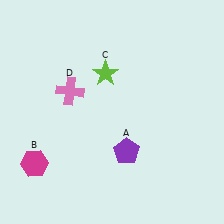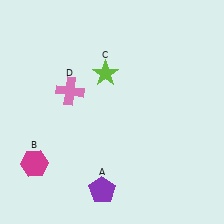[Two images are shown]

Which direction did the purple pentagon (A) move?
The purple pentagon (A) moved down.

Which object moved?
The purple pentagon (A) moved down.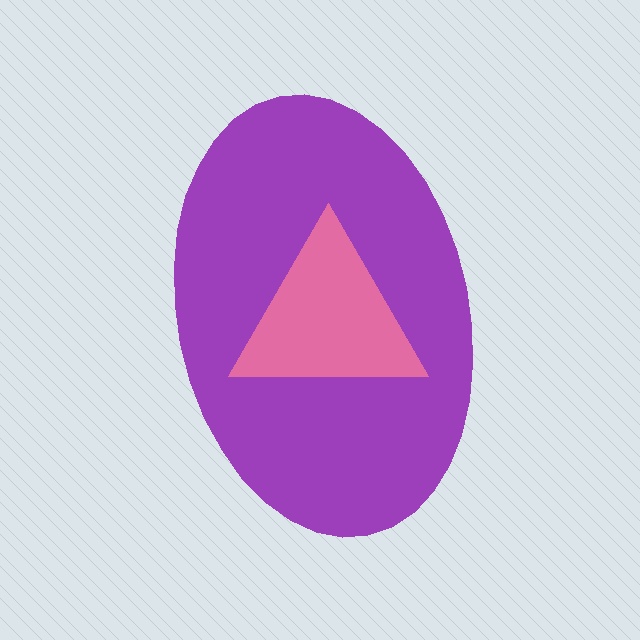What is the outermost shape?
The purple ellipse.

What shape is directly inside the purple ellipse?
The pink triangle.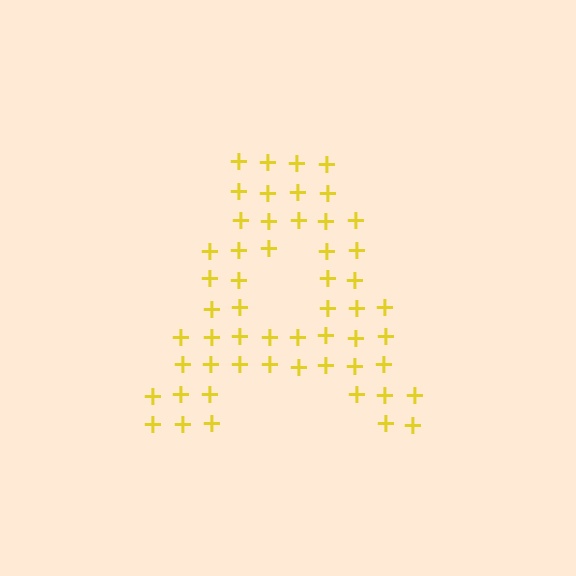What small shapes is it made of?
It is made of small plus signs.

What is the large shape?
The large shape is the letter A.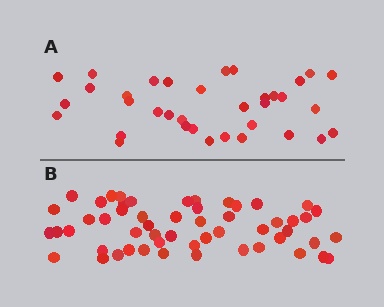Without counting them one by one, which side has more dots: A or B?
Region B (the bottom region) has more dots.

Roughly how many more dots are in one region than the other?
Region B has approximately 20 more dots than region A.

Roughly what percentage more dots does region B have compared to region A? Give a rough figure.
About 55% more.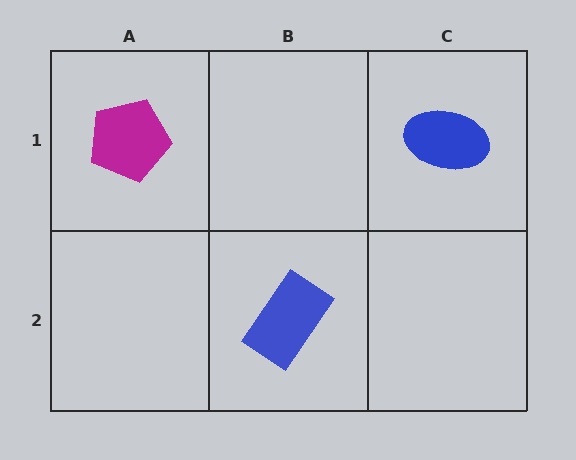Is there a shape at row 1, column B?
No, that cell is empty.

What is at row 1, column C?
A blue ellipse.